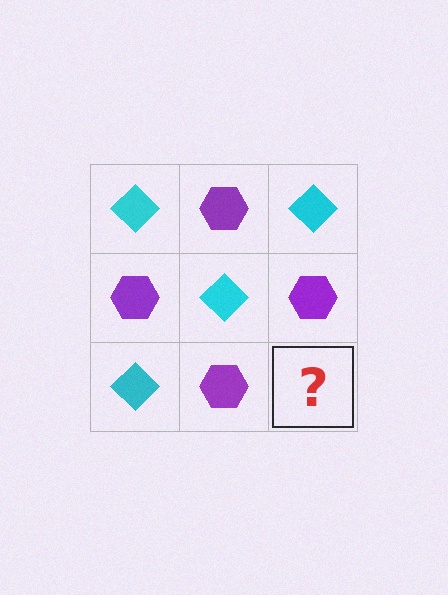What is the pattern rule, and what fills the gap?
The rule is that it alternates cyan diamond and purple hexagon in a checkerboard pattern. The gap should be filled with a cyan diamond.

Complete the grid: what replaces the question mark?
The question mark should be replaced with a cyan diamond.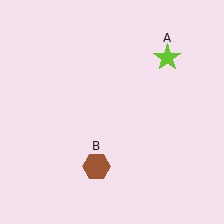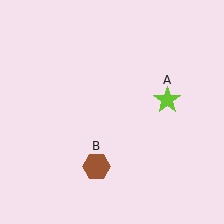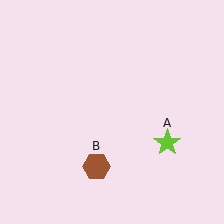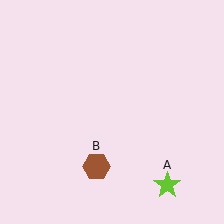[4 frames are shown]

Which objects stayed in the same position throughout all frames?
Brown hexagon (object B) remained stationary.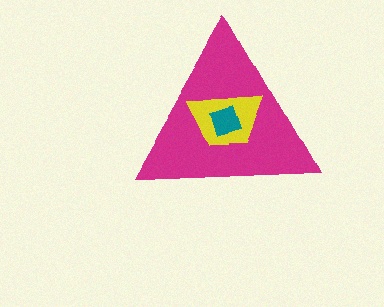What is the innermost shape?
The teal square.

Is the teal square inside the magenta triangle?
Yes.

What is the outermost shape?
The magenta triangle.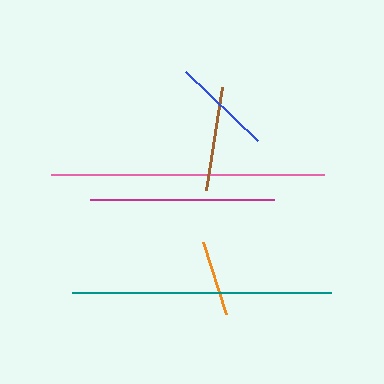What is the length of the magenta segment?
The magenta segment is approximately 185 pixels long.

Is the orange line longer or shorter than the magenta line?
The magenta line is longer than the orange line.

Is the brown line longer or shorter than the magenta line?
The magenta line is longer than the brown line.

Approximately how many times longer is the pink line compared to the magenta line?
The pink line is approximately 1.5 times the length of the magenta line.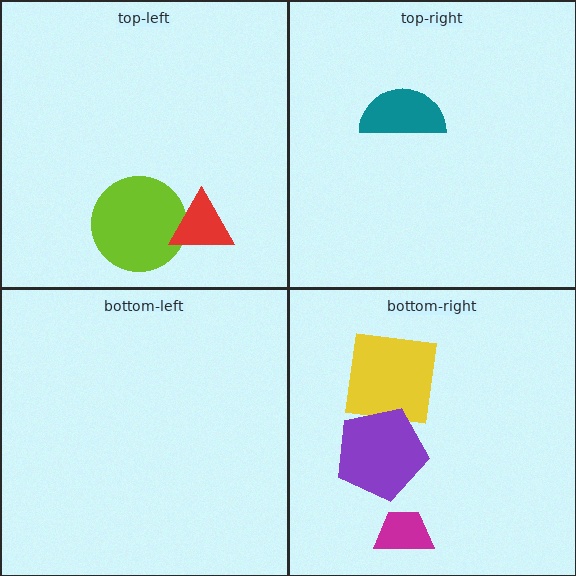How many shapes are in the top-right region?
1.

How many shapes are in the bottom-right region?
3.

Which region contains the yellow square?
The bottom-right region.